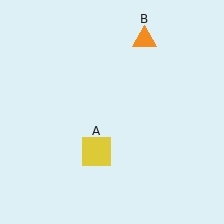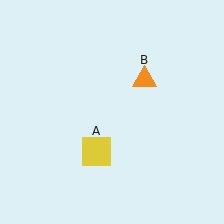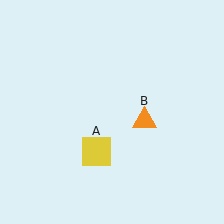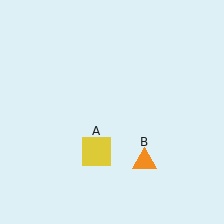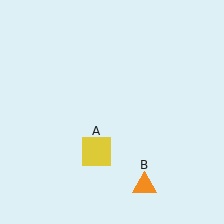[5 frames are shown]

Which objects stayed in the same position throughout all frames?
Yellow square (object A) remained stationary.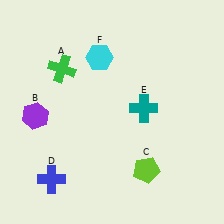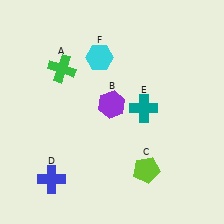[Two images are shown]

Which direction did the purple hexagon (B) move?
The purple hexagon (B) moved right.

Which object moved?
The purple hexagon (B) moved right.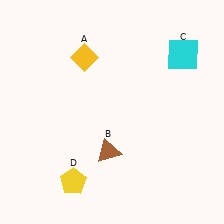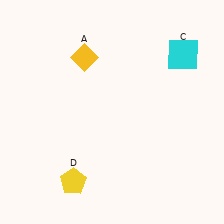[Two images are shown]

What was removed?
The brown triangle (B) was removed in Image 2.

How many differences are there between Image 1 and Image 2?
There is 1 difference between the two images.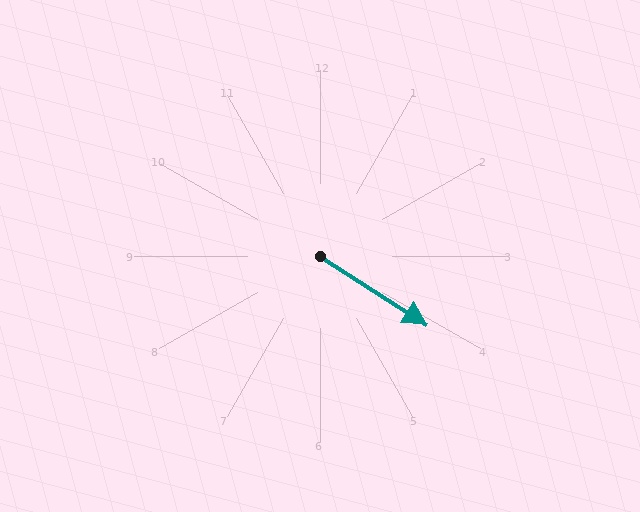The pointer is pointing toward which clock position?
Roughly 4 o'clock.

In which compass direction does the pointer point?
Southeast.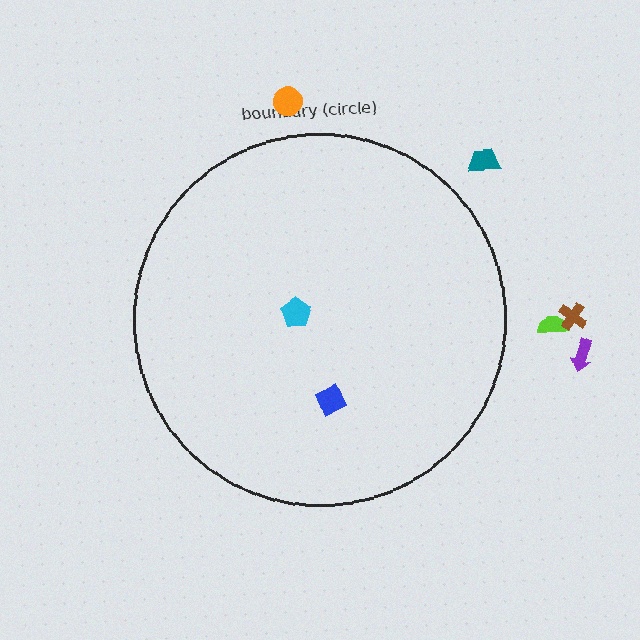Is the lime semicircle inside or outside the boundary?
Outside.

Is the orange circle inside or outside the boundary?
Outside.